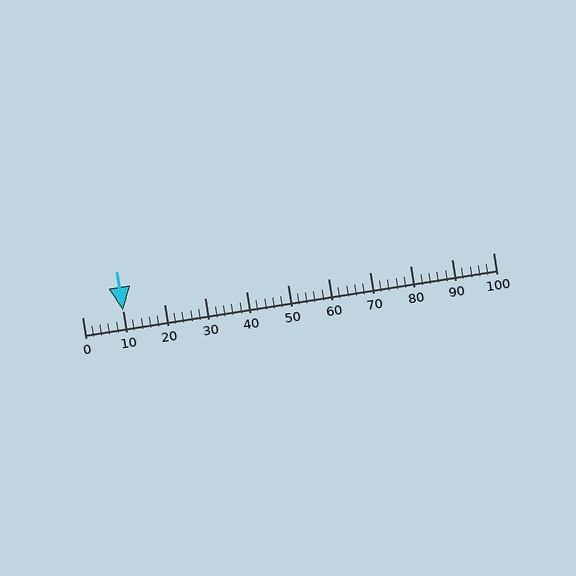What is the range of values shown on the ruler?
The ruler shows values from 0 to 100.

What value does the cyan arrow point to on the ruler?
The cyan arrow points to approximately 10.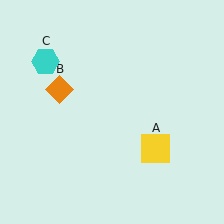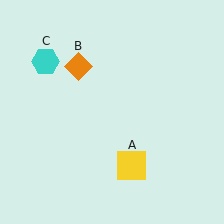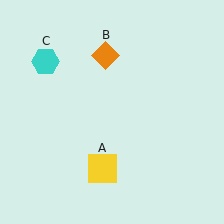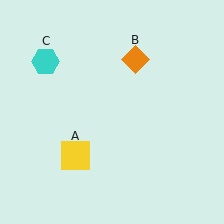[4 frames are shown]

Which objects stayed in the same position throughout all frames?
Cyan hexagon (object C) remained stationary.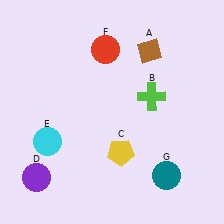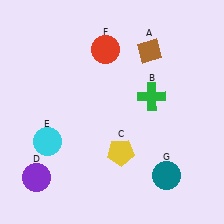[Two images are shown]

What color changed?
The cross (B) changed from lime in Image 1 to green in Image 2.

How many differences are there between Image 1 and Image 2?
There is 1 difference between the two images.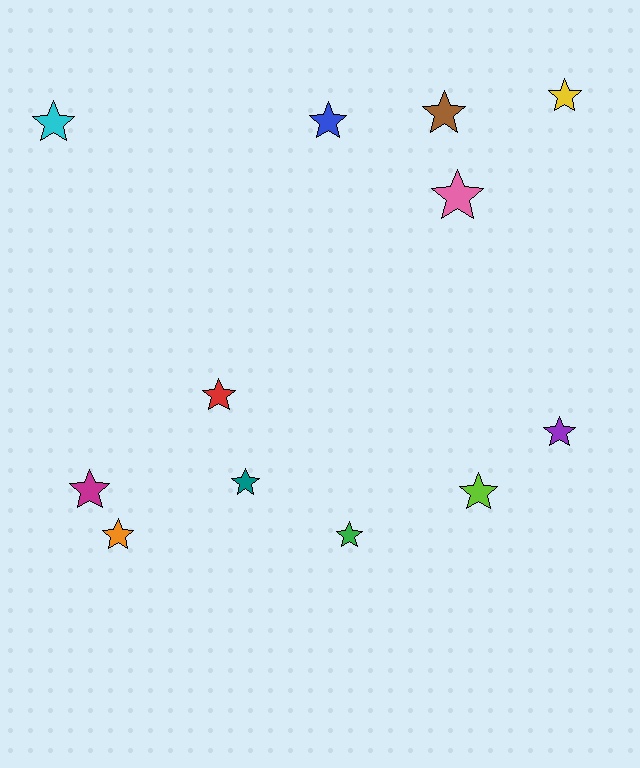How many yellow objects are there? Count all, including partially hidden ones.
There is 1 yellow object.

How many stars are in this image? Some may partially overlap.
There are 12 stars.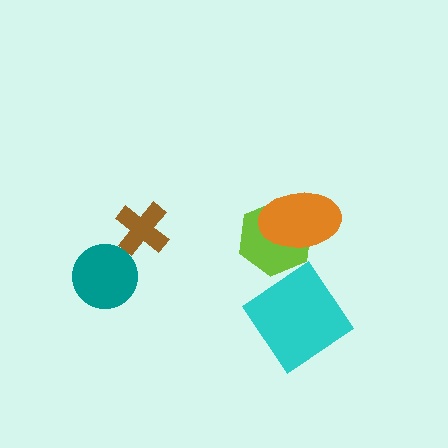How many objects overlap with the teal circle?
0 objects overlap with the teal circle.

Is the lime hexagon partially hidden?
Yes, it is partially covered by another shape.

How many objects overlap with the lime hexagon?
1 object overlaps with the lime hexagon.